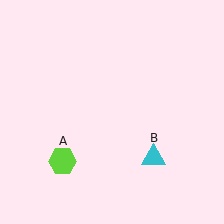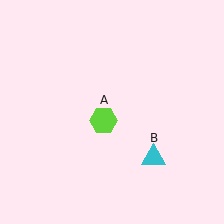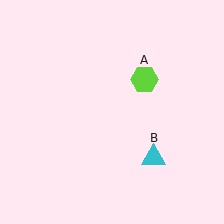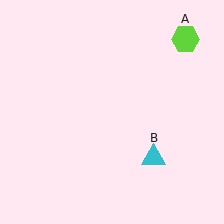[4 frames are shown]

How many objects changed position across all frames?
1 object changed position: lime hexagon (object A).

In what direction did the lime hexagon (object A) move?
The lime hexagon (object A) moved up and to the right.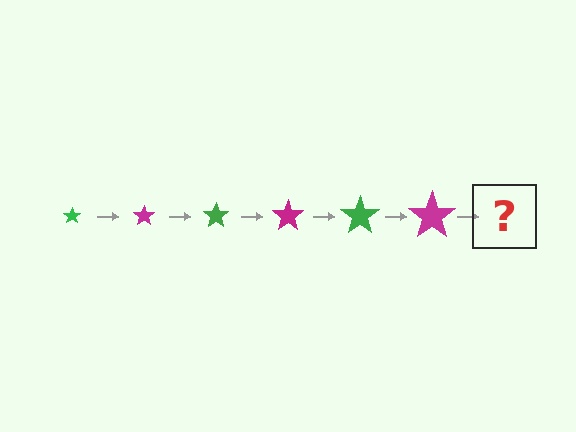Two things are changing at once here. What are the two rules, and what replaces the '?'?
The two rules are that the star grows larger each step and the color cycles through green and magenta. The '?' should be a green star, larger than the previous one.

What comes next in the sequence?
The next element should be a green star, larger than the previous one.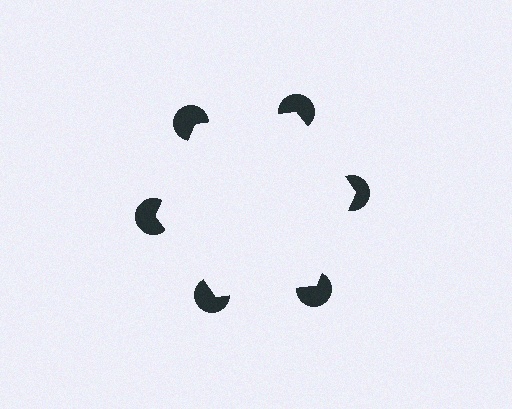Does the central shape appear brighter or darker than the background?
It typically appears slightly brighter than the background, even though no actual brightness change is drawn.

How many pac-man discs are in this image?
There are 6 — one at each vertex of the illusory hexagon.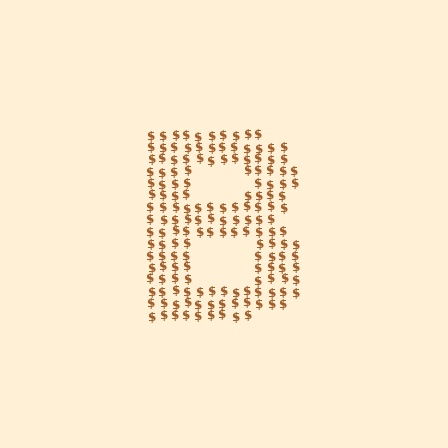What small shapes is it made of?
It is made of small dollar signs.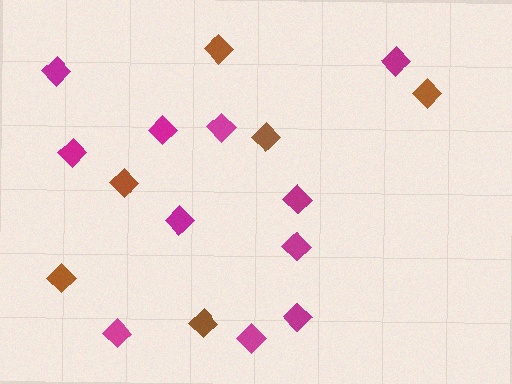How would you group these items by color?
There are 2 groups: one group of magenta diamonds (11) and one group of brown diamonds (6).